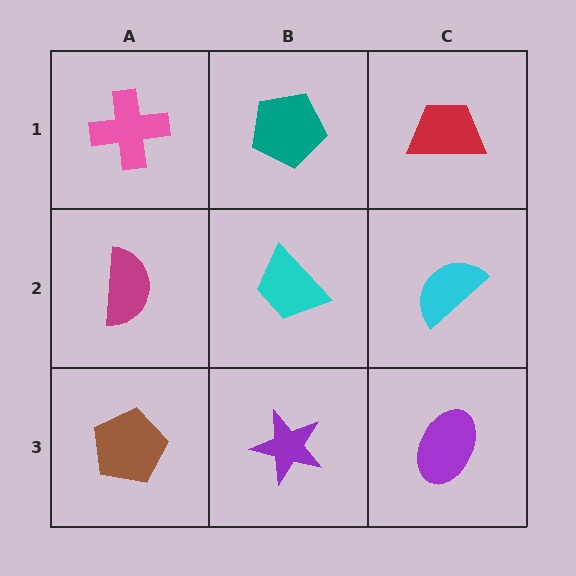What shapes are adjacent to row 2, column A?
A pink cross (row 1, column A), a brown pentagon (row 3, column A), a cyan trapezoid (row 2, column B).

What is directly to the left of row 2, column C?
A cyan trapezoid.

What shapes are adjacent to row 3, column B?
A cyan trapezoid (row 2, column B), a brown pentagon (row 3, column A), a purple ellipse (row 3, column C).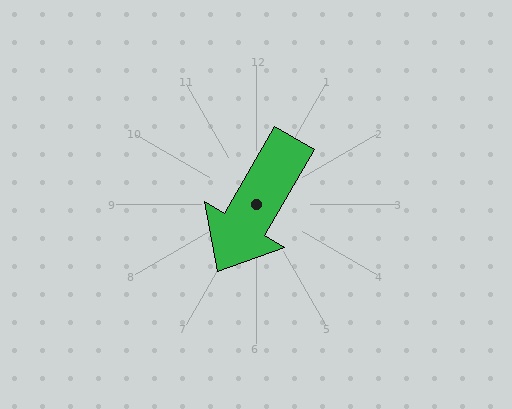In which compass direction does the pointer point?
Southwest.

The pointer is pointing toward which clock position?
Roughly 7 o'clock.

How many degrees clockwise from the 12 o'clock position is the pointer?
Approximately 210 degrees.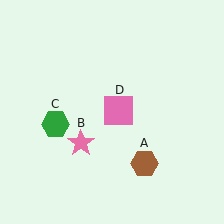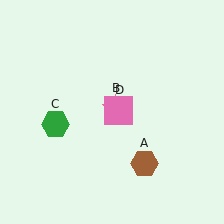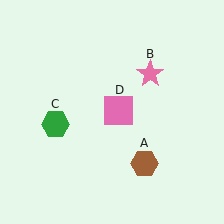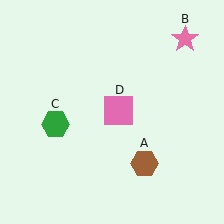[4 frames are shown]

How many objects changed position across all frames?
1 object changed position: pink star (object B).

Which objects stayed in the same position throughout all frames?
Brown hexagon (object A) and green hexagon (object C) and pink square (object D) remained stationary.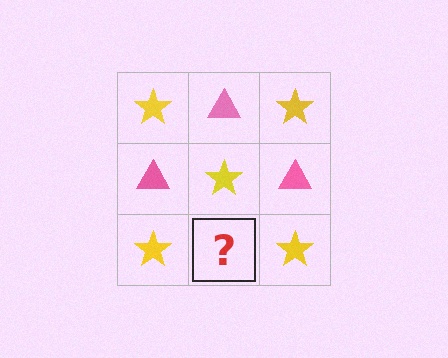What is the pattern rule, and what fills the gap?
The rule is that it alternates yellow star and pink triangle in a checkerboard pattern. The gap should be filled with a pink triangle.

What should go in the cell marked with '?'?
The missing cell should contain a pink triangle.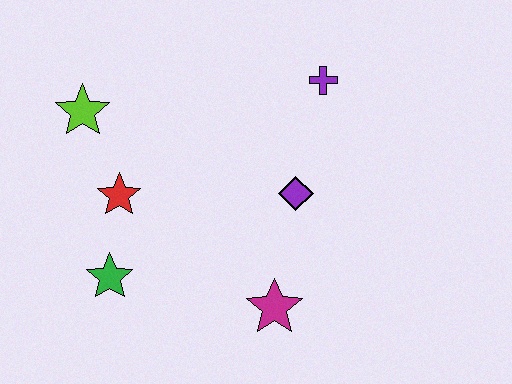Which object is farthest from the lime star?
The magenta star is farthest from the lime star.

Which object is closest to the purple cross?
The purple diamond is closest to the purple cross.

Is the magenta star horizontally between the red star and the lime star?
No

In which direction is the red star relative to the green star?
The red star is above the green star.